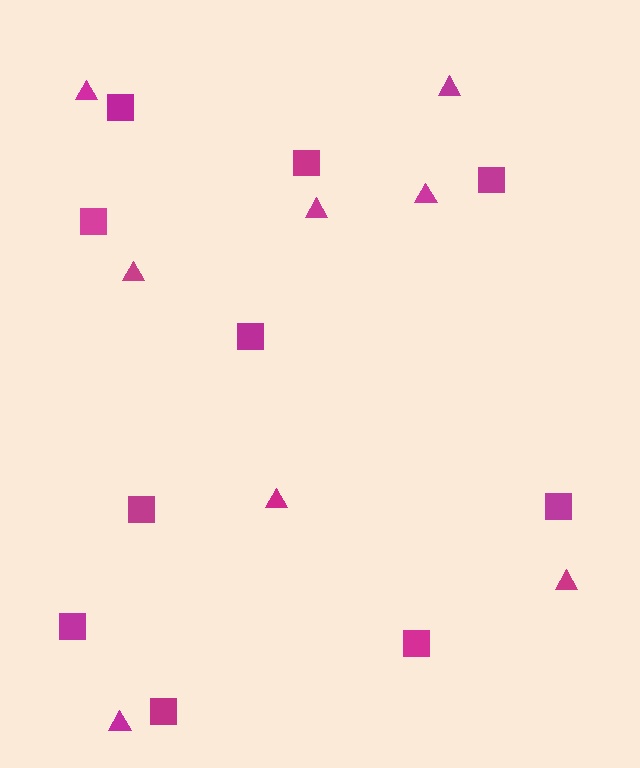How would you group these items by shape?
There are 2 groups: one group of squares (10) and one group of triangles (8).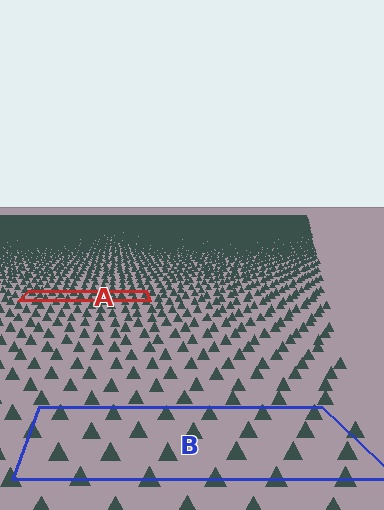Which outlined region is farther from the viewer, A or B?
Region A is farther from the viewer — the texture elements inside it appear smaller and more densely packed.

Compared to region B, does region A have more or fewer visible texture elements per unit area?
Region A has more texture elements per unit area — they are packed more densely because it is farther away.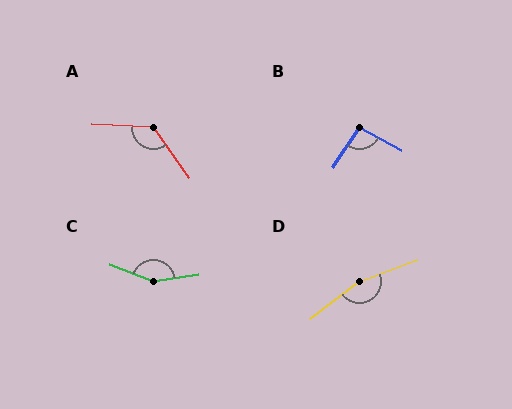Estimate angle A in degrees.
Approximately 128 degrees.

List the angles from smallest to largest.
B (95°), A (128°), C (149°), D (163°).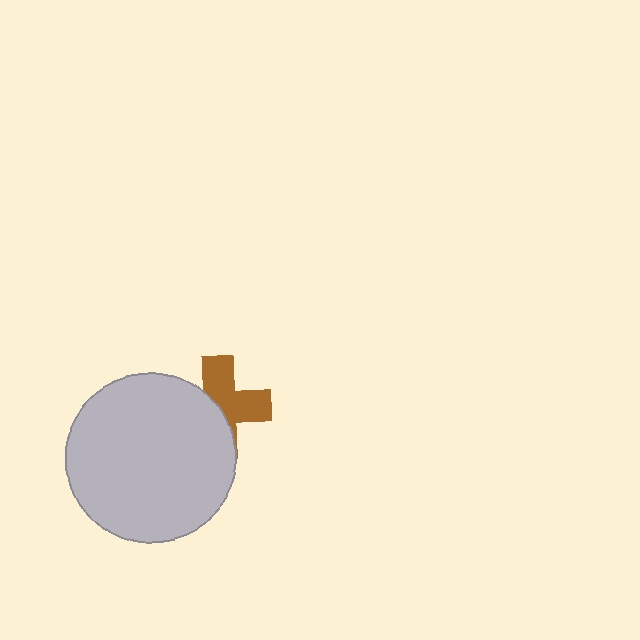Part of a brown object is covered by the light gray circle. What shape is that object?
It is a cross.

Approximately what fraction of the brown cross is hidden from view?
Roughly 49% of the brown cross is hidden behind the light gray circle.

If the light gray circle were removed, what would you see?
You would see the complete brown cross.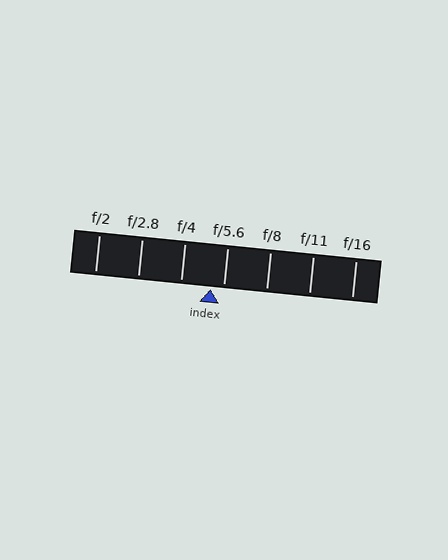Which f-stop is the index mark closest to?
The index mark is closest to f/5.6.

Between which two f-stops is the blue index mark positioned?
The index mark is between f/4 and f/5.6.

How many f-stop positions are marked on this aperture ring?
There are 7 f-stop positions marked.